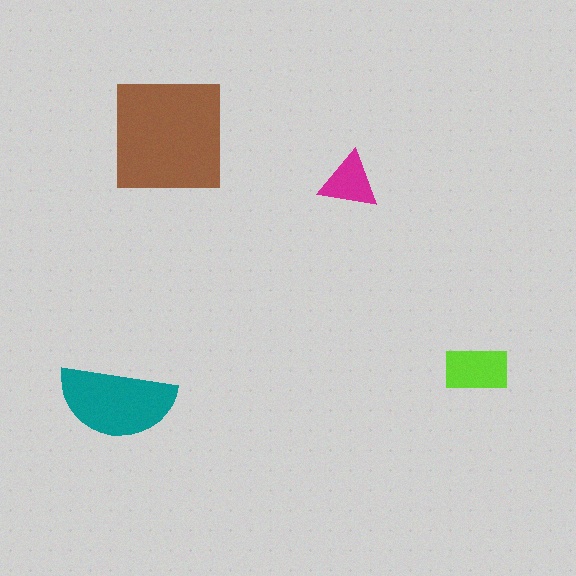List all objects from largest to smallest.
The brown square, the teal semicircle, the lime rectangle, the magenta triangle.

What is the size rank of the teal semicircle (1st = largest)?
2nd.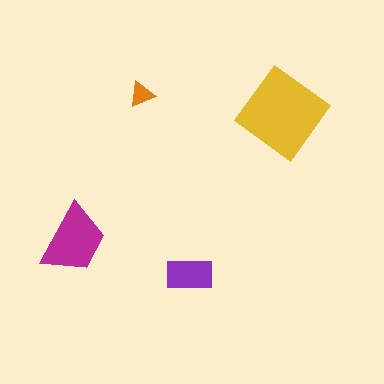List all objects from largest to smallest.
The yellow diamond, the magenta trapezoid, the purple rectangle, the orange triangle.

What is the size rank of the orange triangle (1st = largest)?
4th.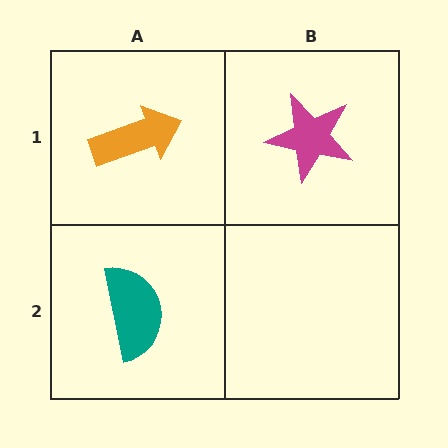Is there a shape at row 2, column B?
No, that cell is empty.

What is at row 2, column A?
A teal semicircle.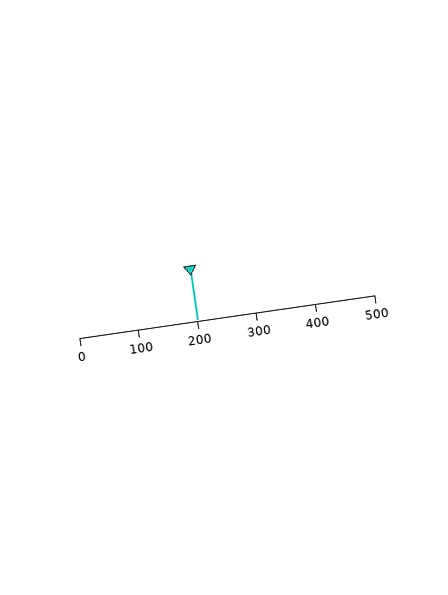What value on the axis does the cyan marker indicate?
The marker indicates approximately 200.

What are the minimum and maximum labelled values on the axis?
The axis runs from 0 to 500.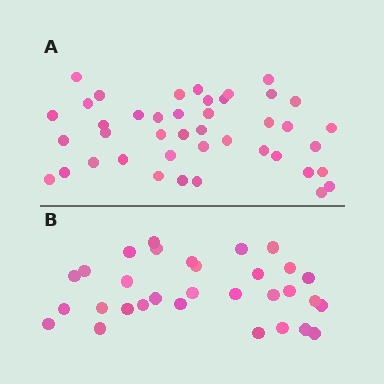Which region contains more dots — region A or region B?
Region A (the top region) has more dots.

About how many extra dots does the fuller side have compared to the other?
Region A has roughly 12 or so more dots than region B.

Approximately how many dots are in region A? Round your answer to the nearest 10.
About 40 dots. (The exact count is 42, which rounds to 40.)